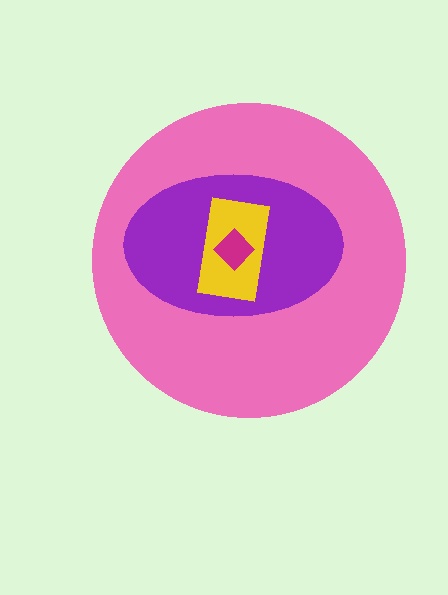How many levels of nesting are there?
4.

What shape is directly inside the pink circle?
The purple ellipse.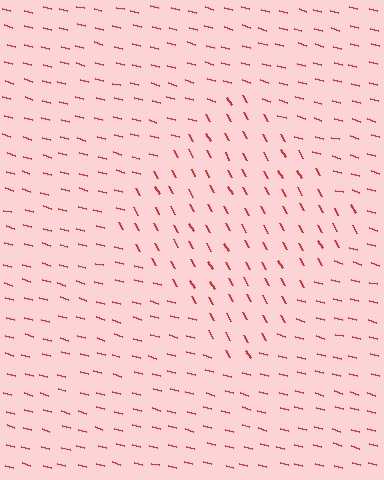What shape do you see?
I see a diamond.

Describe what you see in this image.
The image is filled with small red line segments. A diamond region in the image has lines oriented differently from the surrounding lines, creating a visible texture boundary.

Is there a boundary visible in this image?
Yes, there is a texture boundary formed by a change in line orientation.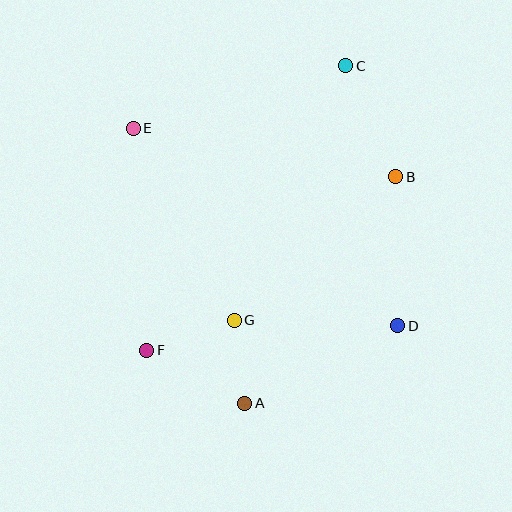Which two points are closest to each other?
Points A and G are closest to each other.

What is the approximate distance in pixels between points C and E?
The distance between C and E is approximately 222 pixels.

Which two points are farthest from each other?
Points A and C are farthest from each other.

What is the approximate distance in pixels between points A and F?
The distance between A and F is approximately 111 pixels.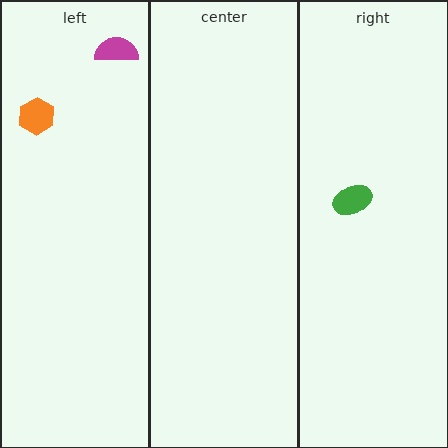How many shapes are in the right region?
1.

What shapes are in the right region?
The green ellipse.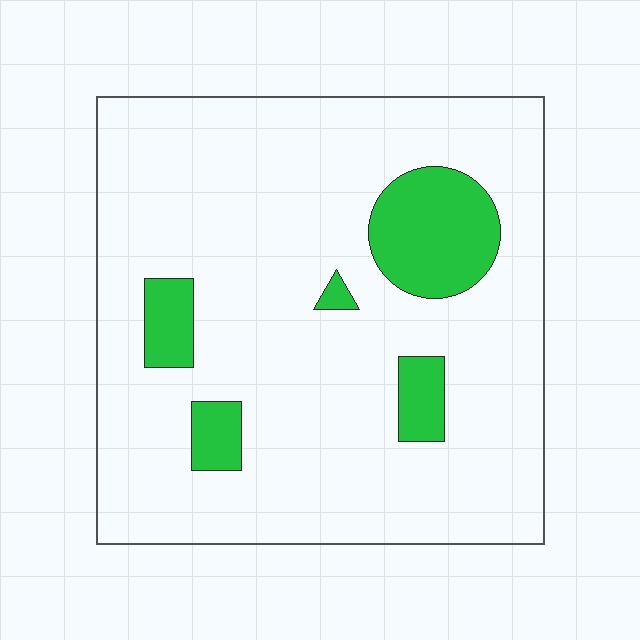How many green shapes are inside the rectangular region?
5.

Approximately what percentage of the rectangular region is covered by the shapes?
Approximately 15%.